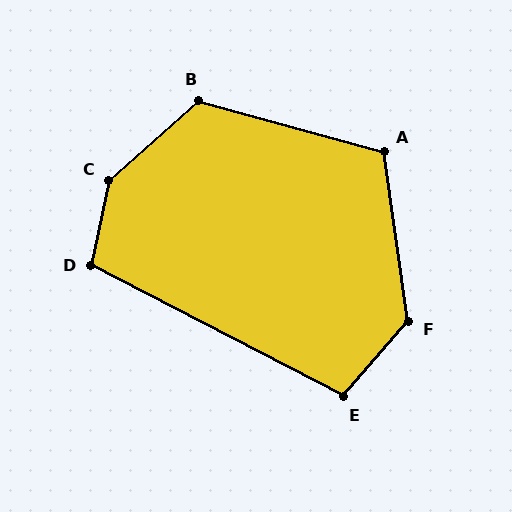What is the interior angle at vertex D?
Approximately 105 degrees (obtuse).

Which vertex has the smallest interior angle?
E, at approximately 103 degrees.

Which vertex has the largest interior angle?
C, at approximately 144 degrees.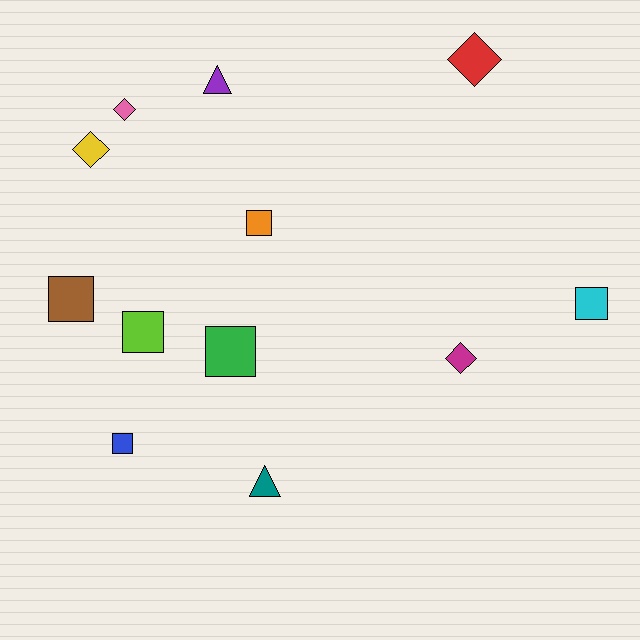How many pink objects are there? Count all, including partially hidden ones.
There is 1 pink object.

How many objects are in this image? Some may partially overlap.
There are 12 objects.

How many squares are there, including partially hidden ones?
There are 6 squares.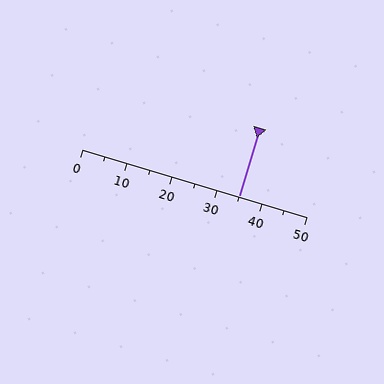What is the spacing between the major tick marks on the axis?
The major ticks are spaced 10 apart.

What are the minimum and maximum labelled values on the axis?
The axis runs from 0 to 50.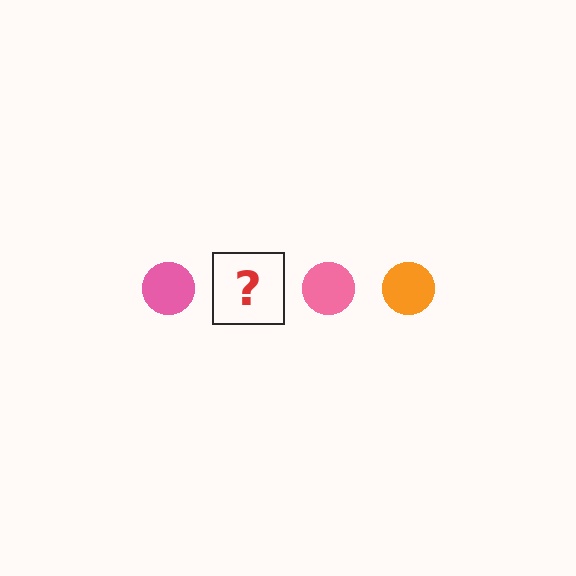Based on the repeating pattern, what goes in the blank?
The blank should be an orange circle.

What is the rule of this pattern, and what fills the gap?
The rule is that the pattern cycles through pink, orange circles. The gap should be filled with an orange circle.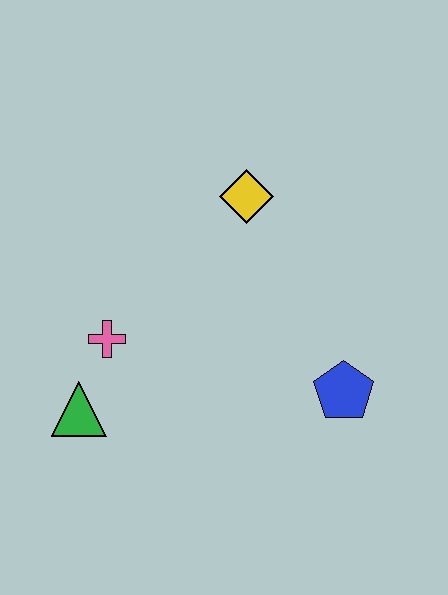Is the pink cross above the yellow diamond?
No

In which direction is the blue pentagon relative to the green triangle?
The blue pentagon is to the right of the green triangle.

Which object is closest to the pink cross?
The green triangle is closest to the pink cross.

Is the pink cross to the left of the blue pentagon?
Yes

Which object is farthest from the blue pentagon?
The green triangle is farthest from the blue pentagon.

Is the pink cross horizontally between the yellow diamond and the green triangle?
Yes